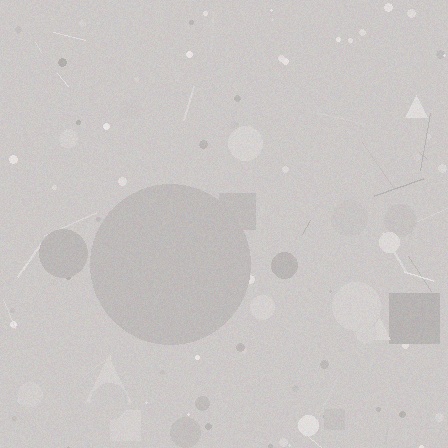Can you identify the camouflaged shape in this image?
The camouflaged shape is a circle.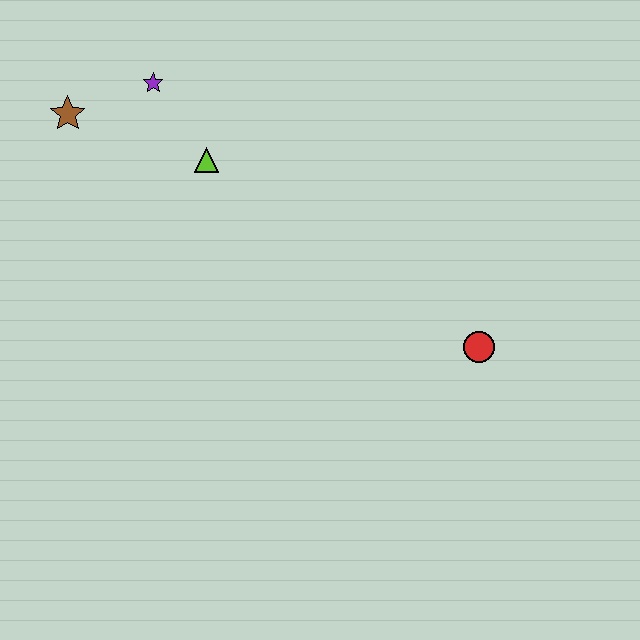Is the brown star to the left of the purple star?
Yes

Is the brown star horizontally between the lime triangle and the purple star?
No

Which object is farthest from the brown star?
The red circle is farthest from the brown star.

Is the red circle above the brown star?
No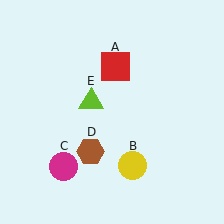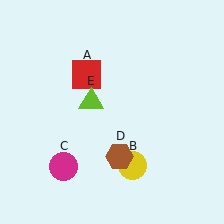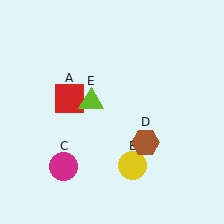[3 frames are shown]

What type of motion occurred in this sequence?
The red square (object A), brown hexagon (object D) rotated counterclockwise around the center of the scene.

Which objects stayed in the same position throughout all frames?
Yellow circle (object B) and magenta circle (object C) and lime triangle (object E) remained stationary.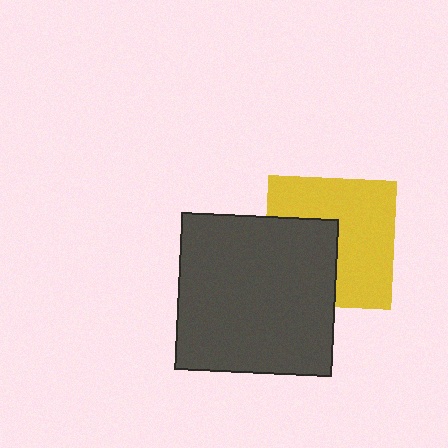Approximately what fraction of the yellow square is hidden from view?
Roughly 39% of the yellow square is hidden behind the dark gray square.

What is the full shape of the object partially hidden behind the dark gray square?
The partially hidden object is a yellow square.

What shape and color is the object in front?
The object in front is a dark gray square.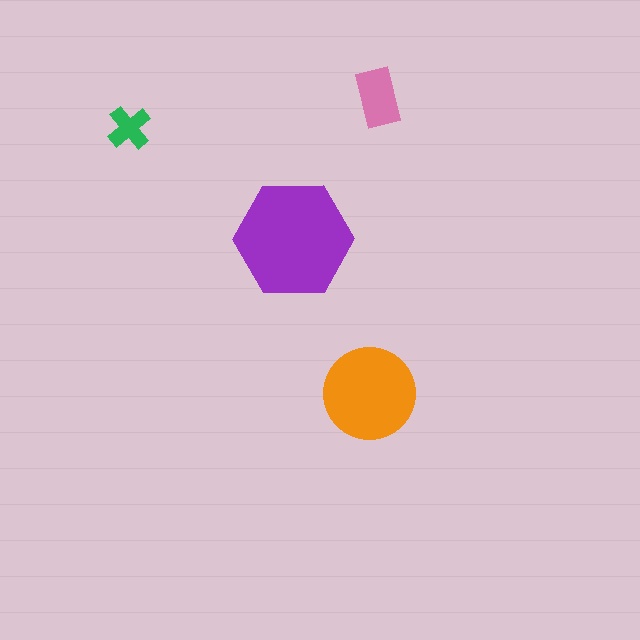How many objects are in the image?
There are 4 objects in the image.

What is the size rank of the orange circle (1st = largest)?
2nd.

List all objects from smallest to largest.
The green cross, the pink rectangle, the orange circle, the purple hexagon.